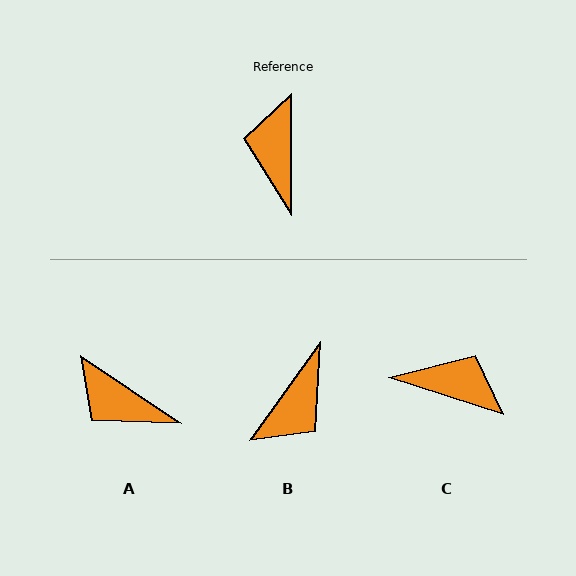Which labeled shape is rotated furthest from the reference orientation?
B, about 145 degrees away.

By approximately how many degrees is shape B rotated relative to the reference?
Approximately 145 degrees counter-clockwise.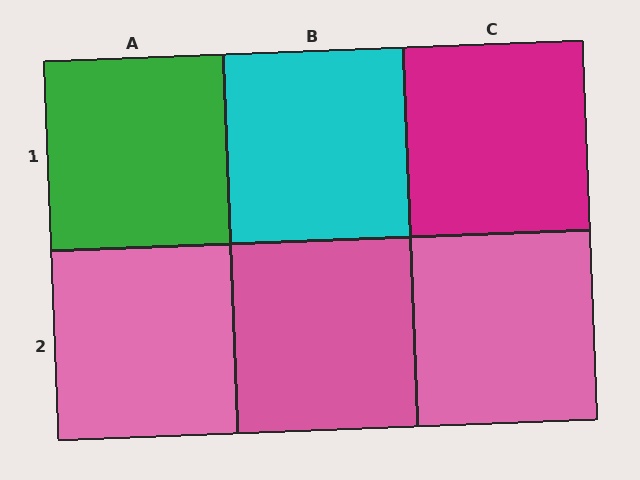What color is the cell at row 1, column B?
Cyan.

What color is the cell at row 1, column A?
Green.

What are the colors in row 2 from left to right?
Pink, pink, pink.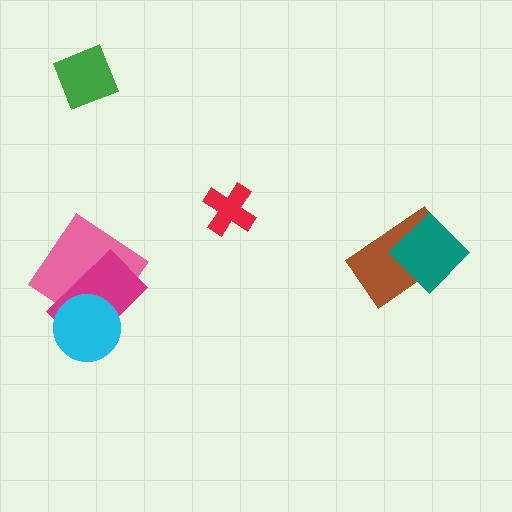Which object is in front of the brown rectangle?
The teal diamond is in front of the brown rectangle.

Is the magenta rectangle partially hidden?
Yes, it is partially covered by another shape.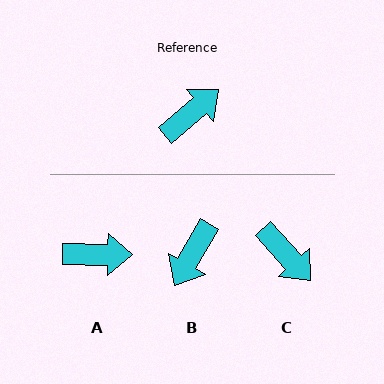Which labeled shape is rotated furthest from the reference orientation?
B, about 160 degrees away.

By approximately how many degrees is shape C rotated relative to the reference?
Approximately 88 degrees clockwise.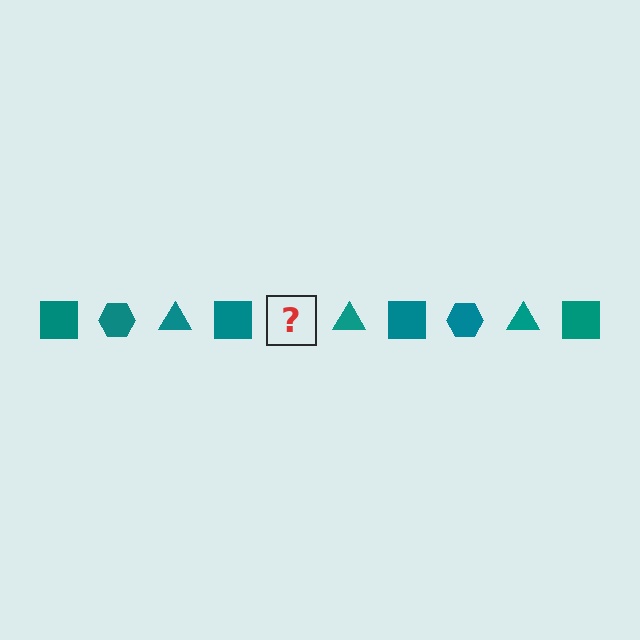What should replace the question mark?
The question mark should be replaced with a teal hexagon.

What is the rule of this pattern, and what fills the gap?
The rule is that the pattern cycles through square, hexagon, triangle shapes in teal. The gap should be filled with a teal hexagon.